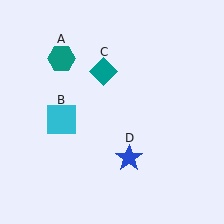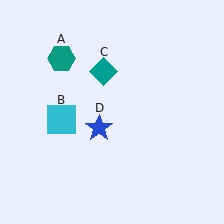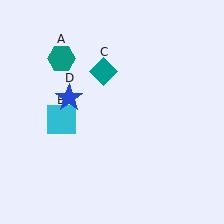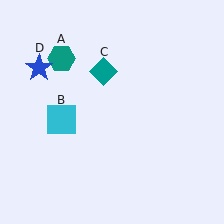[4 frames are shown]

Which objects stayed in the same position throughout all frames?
Teal hexagon (object A) and cyan square (object B) and teal diamond (object C) remained stationary.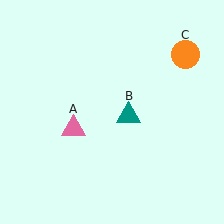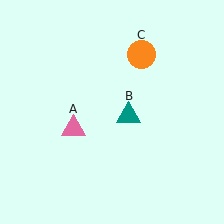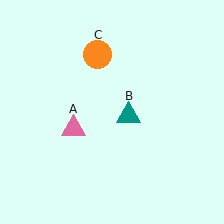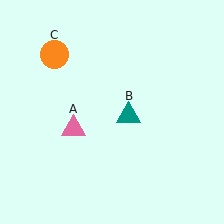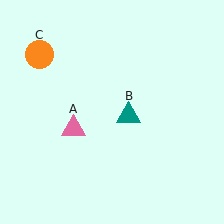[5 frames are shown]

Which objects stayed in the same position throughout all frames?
Pink triangle (object A) and teal triangle (object B) remained stationary.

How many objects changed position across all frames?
1 object changed position: orange circle (object C).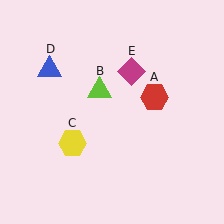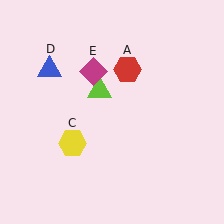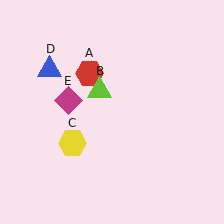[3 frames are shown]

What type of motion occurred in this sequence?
The red hexagon (object A), magenta diamond (object E) rotated counterclockwise around the center of the scene.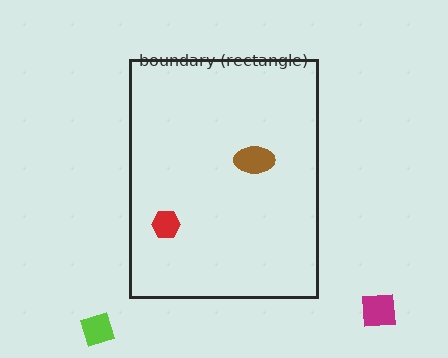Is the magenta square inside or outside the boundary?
Outside.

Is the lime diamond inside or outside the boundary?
Outside.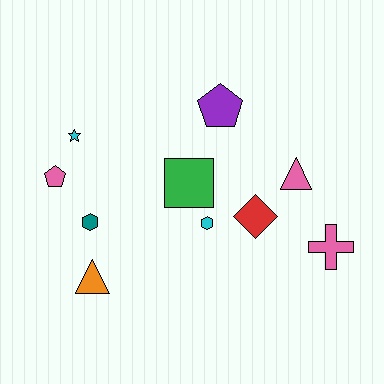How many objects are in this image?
There are 10 objects.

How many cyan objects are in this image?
There are 2 cyan objects.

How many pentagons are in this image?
There are 2 pentagons.